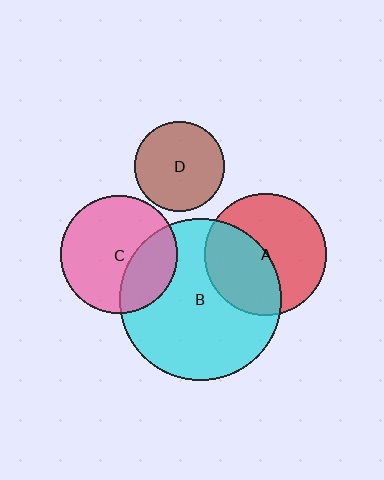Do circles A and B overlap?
Yes.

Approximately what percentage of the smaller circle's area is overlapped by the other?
Approximately 45%.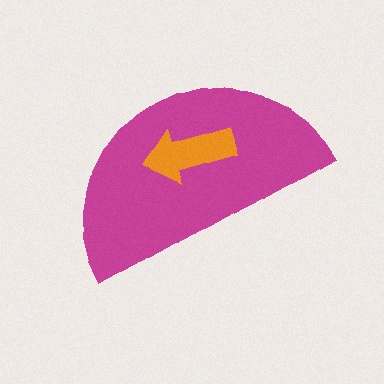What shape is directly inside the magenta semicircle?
The orange arrow.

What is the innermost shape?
The orange arrow.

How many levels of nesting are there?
2.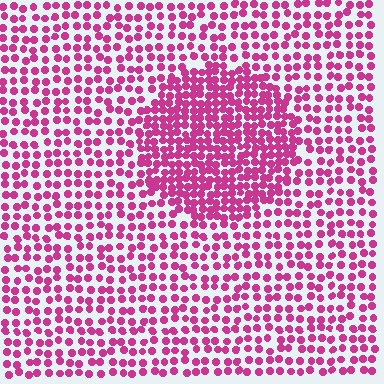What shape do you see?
I see a circle.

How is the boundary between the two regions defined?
The boundary is defined by a change in element density (approximately 1.9x ratio). All elements are the same color, size, and shape.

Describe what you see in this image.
The image contains small magenta elements arranged at two different densities. A circle-shaped region is visible where the elements are more densely packed than the surrounding area.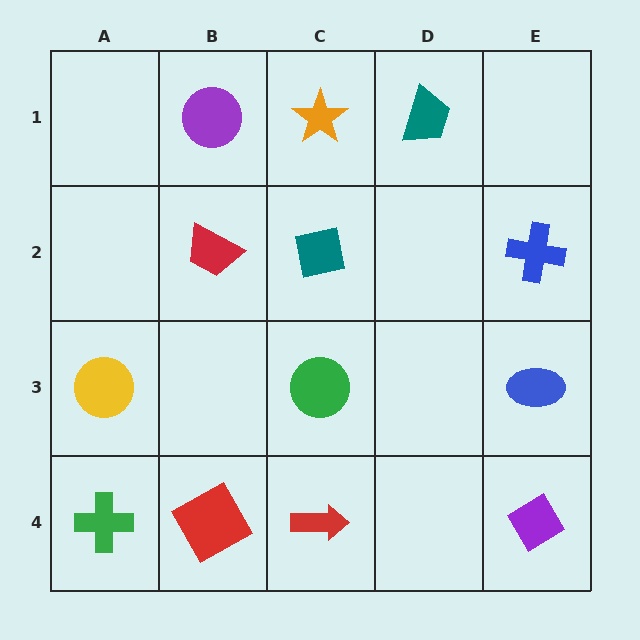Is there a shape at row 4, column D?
No, that cell is empty.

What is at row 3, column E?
A blue ellipse.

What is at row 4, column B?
A red square.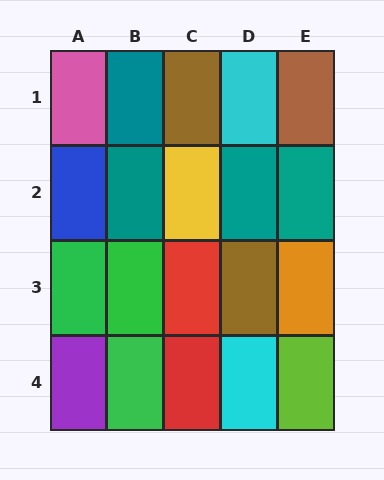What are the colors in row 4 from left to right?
Purple, green, red, cyan, lime.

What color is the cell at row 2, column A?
Blue.